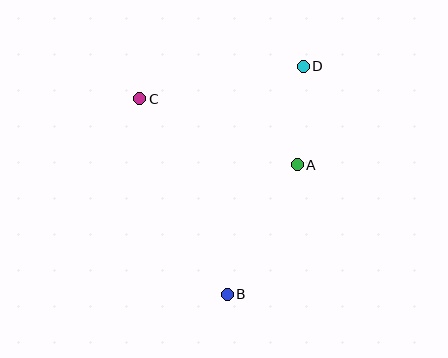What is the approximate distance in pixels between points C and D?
The distance between C and D is approximately 167 pixels.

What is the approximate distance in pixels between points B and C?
The distance between B and C is approximately 214 pixels.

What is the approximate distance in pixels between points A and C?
The distance between A and C is approximately 171 pixels.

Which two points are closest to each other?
Points A and D are closest to each other.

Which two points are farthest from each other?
Points B and D are farthest from each other.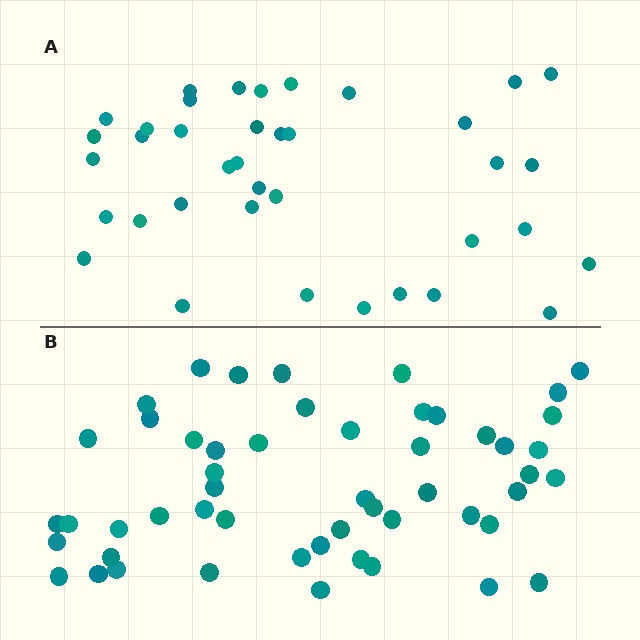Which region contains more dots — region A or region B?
Region B (the bottom region) has more dots.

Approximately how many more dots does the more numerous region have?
Region B has approximately 15 more dots than region A.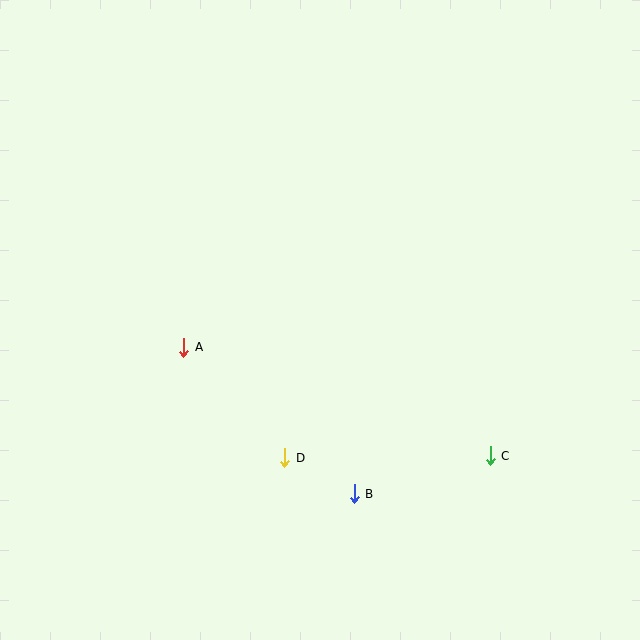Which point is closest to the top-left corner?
Point A is closest to the top-left corner.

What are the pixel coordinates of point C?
Point C is at (490, 456).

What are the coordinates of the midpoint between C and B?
The midpoint between C and B is at (422, 475).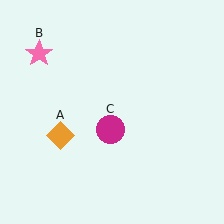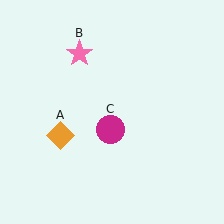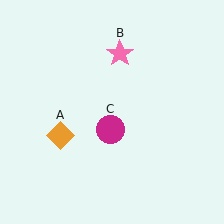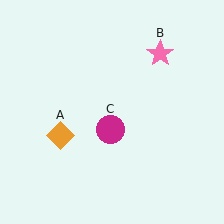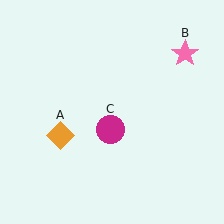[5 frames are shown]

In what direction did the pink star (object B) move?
The pink star (object B) moved right.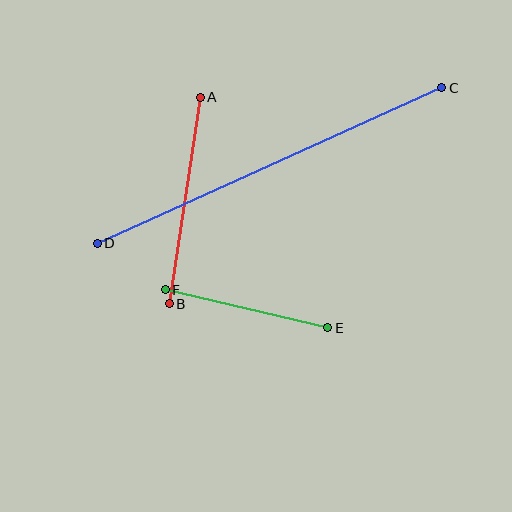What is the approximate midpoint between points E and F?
The midpoint is at approximately (247, 309) pixels.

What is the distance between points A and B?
The distance is approximately 209 pixels.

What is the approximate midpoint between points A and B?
The midpoint is at approximately (185, 200) pixels.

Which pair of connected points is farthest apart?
Points C and D are farthest apart.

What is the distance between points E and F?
The distance is approximately 167 pixels.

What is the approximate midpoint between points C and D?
The midpoint is at approximately (269, 166) pixels.